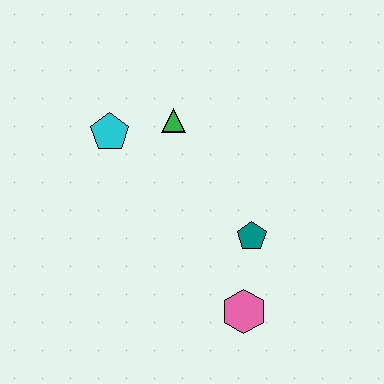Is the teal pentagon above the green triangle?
No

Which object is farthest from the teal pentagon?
The cyan pentagon is farthest from the teal pentagon.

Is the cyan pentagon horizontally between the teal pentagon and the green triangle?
No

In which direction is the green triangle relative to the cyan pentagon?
The green triangle is to the right of the cyan pentagon.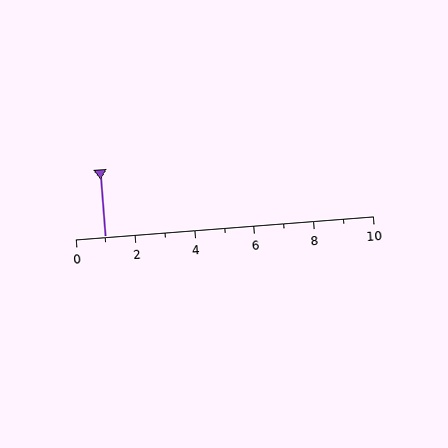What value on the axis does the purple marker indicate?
The marker indicates approximately 1.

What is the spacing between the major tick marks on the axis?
The major ticks are spaced 2 apart.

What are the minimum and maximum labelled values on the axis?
The axis runs from 0 to 10.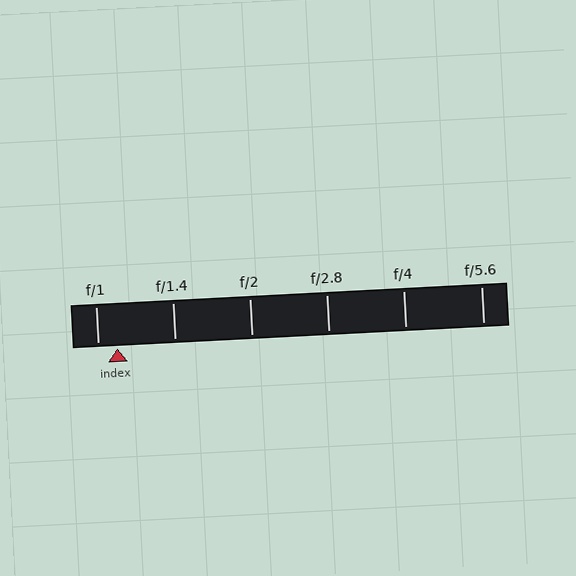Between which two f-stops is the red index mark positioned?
The index mark is between f/1 and f/1.4.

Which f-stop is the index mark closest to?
The index mark is closest to f/1.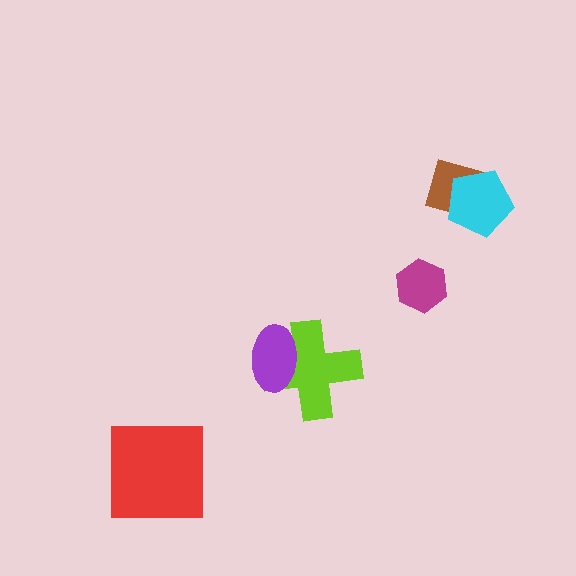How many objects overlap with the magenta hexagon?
0 objects overlap with the magenta hexagon.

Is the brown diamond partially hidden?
Yes, it is partially covered by another shape.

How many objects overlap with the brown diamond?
1 object overlaps with the brown diamond.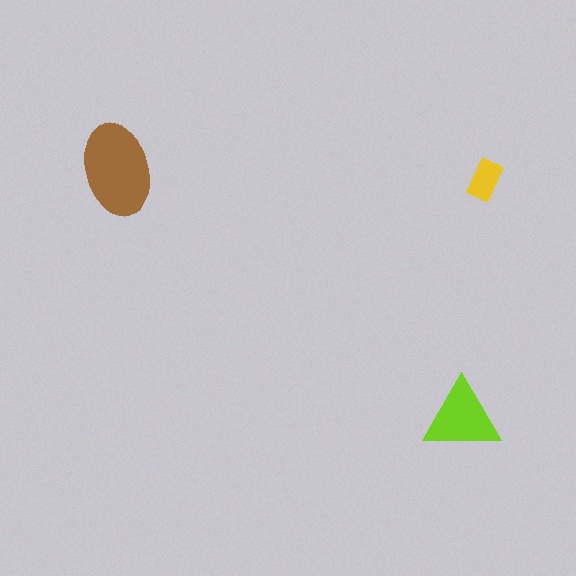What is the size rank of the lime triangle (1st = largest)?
2nd.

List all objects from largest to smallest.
The brown ellipse, the lime triangle, the yellow rectangle.